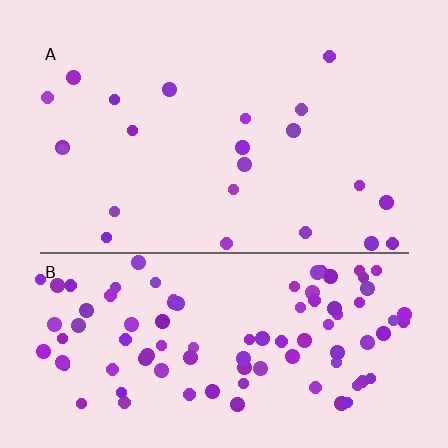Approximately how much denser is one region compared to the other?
Approximately 4.4× — region B over region A.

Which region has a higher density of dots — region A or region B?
B (the bottom).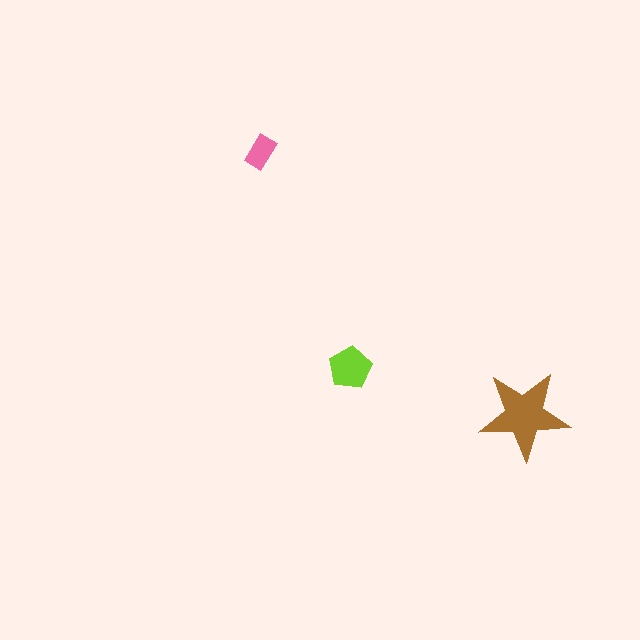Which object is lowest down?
The brown star is bottommost.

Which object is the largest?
The brown star.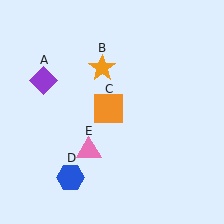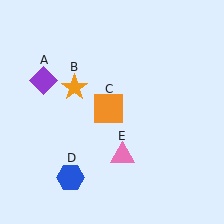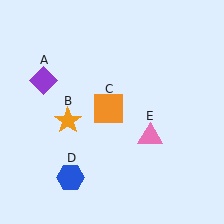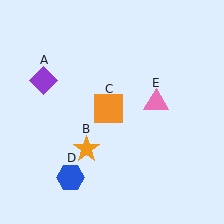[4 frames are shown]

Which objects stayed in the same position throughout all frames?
Purple diamond (object A) and orange square (object C) and blue hexagon (object D) remained stationary.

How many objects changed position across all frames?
2 objects changed position: orange star (object B), pink triangle (object E).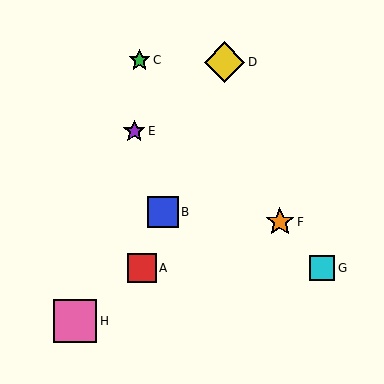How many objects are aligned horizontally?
2 objects (A, G) are aligned horizontally.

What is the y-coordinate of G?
Object G is at y≈268.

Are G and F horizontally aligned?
No, G is at y≈268 and F is at y≈222.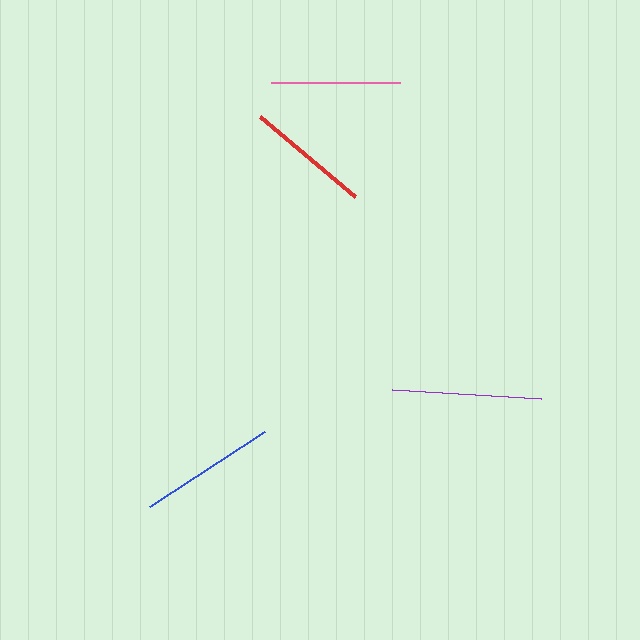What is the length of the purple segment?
The purple segment is approximately 149 pixels long.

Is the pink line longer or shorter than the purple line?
The purple line is longer than the pink line.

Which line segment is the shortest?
The red line is the shortest at approximately 124 pixels.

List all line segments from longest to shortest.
From longest to shortest: purple, blue, pink, red.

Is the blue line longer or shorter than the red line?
The blue line is longer than the red line.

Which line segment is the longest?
The purple line is the longest at approximately 149 pixels.